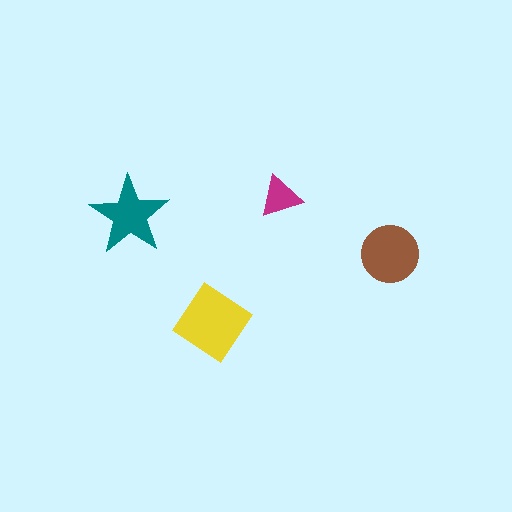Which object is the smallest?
The magenta triangle.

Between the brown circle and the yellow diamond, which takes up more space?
The yellow diamond.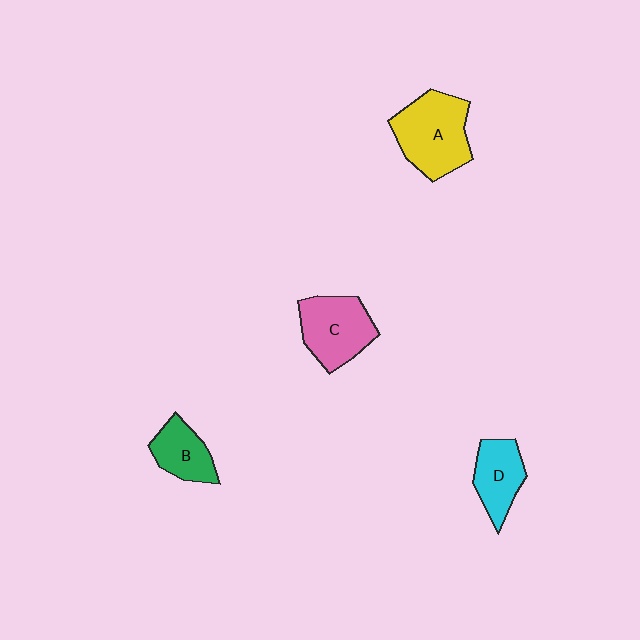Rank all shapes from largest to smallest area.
From largest to smallest: A (yellow), C (pink), D (cyan), B (green).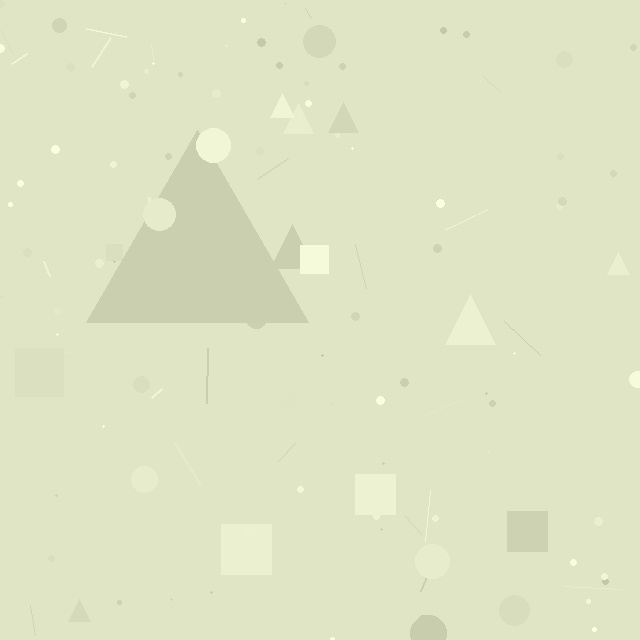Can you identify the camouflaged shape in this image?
The camouflaged shape is a triangle.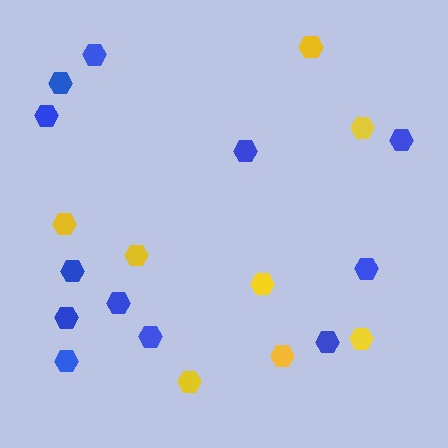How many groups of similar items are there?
There are 2 groups: one group of yellow hexagons (8) and one group of blue hexagons (12).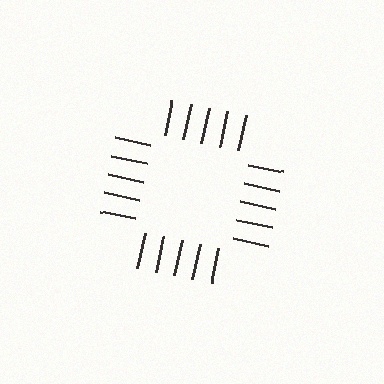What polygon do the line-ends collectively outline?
An illusory square — the line segments terminate on its edges but no continuous stroke is drawn.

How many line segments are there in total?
20 — 5 along each of the 4 edges.